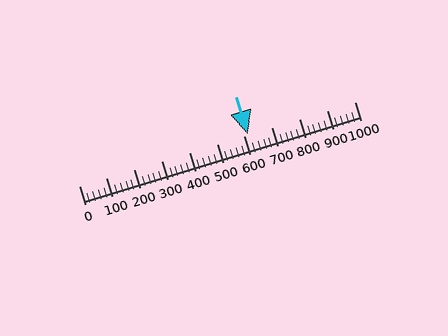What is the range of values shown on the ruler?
The ruler shows values from 0 to 1000.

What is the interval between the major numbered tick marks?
The major tick marks are spaced 100 units apart.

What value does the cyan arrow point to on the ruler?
The cyan arrow points to approximately 614.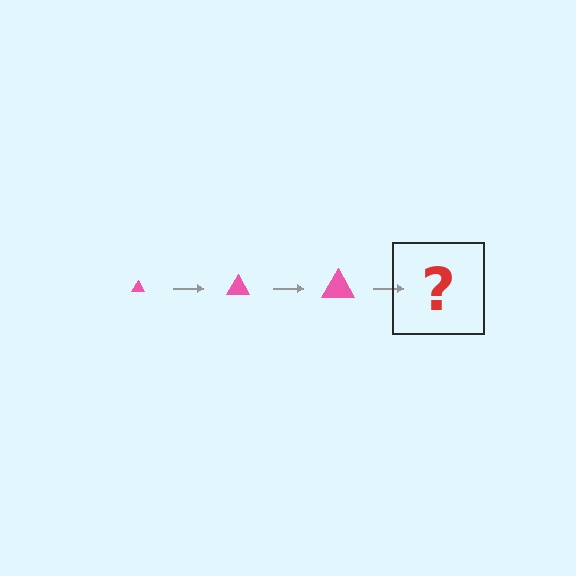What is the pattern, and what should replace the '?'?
The pattern is that the triangle gets progressively larger each step. The '?' should be a pink triangle, larger than the previous one.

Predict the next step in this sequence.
The next step is a pink triangle, larger than the previous one.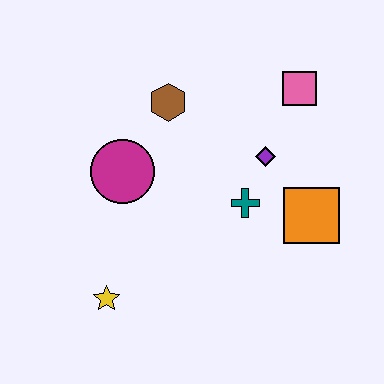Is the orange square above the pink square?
No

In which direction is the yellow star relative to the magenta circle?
The yellow star is below the magenta circle.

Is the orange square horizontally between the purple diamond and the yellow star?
No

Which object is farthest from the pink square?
The yellow star is farthest from the pink square.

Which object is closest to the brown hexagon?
The magenta circle is closest to the brown hexagon.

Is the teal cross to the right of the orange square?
No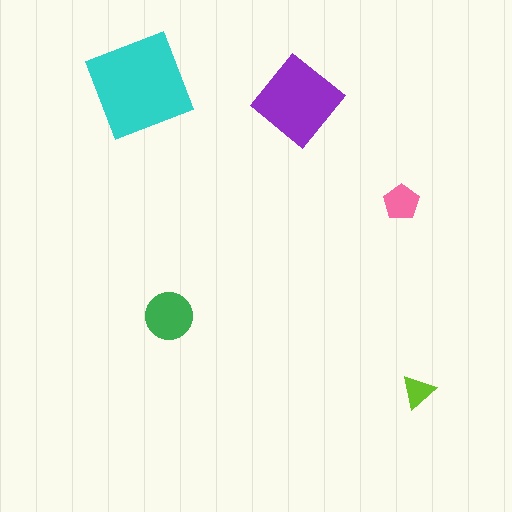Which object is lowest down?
The lime triangle is bottommost.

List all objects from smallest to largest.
The lime triangle, the pink pentagon, the green circle, the purple diamond, the cyan diamond.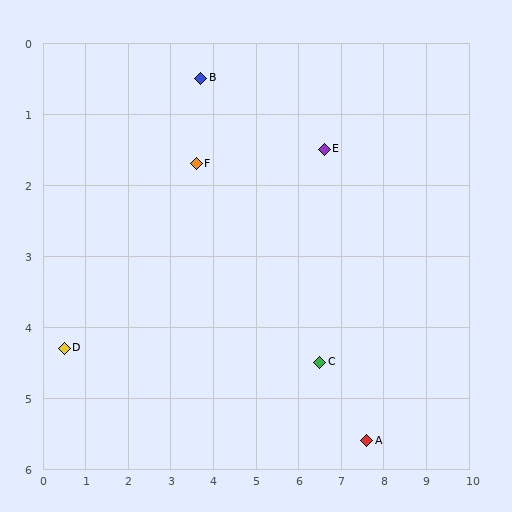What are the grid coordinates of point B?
Point B is at approximately (3.7, 0.5).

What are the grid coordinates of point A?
Point A is at approximately (7.6, 5.6).